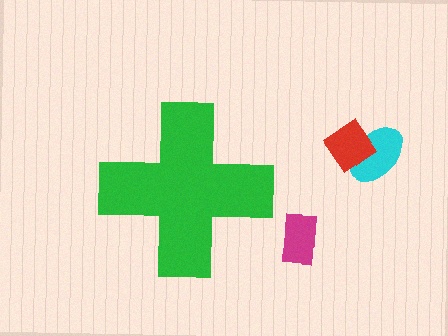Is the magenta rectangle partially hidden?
No, the magenta rectangle is fully visible.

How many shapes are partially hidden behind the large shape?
0 shapes are partially hidden.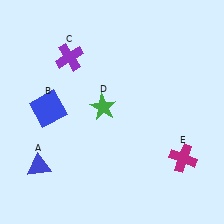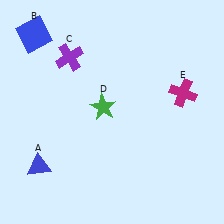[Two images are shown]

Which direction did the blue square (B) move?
The blue square (B) moved up.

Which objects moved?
The objects that moved are: the blue square (B), the magenta cross (E).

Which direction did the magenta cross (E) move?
The magenta cross (E) moved up.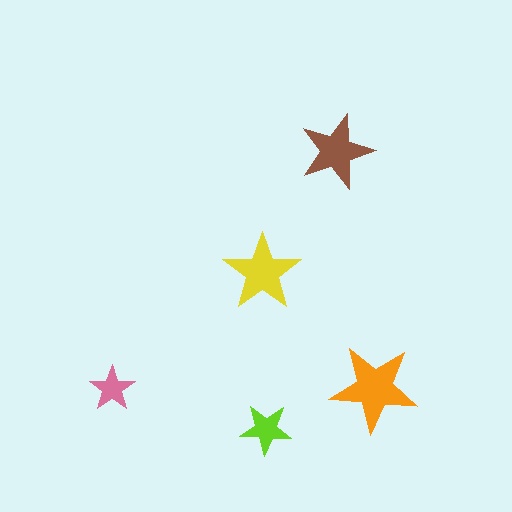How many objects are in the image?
There are 5 objects in the image.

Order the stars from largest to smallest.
the orange one, the yellow one, the brown one, the lime one, the pink one.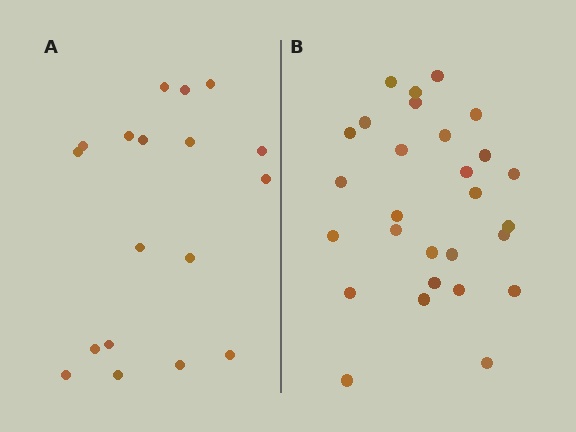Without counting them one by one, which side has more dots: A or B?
Region B (the right region) has more dots.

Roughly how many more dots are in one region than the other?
Region B has roughly 10 or so more dots than region A.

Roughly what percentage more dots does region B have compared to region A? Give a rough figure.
About 55% more.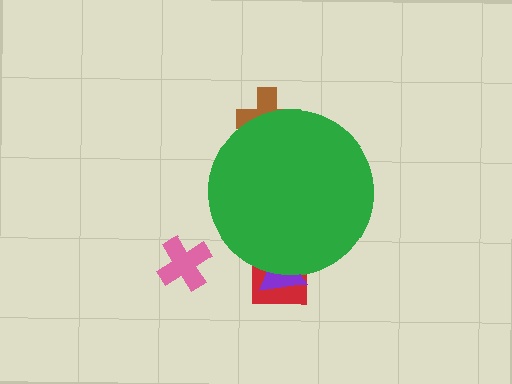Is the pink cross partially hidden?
No, the pink cross is fully visible.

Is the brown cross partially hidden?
Yes, the brown cross is partially hidden behind the green circle.